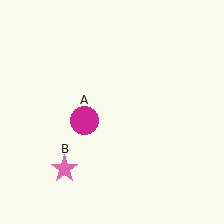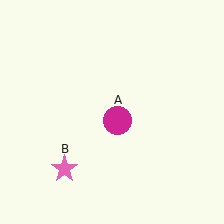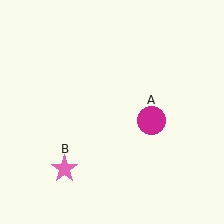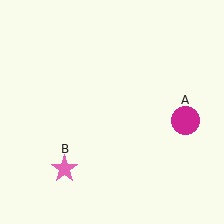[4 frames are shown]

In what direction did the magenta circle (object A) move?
The magenta circle (object A) moved right.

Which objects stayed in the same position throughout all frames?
Pink star (object B) remained stationary.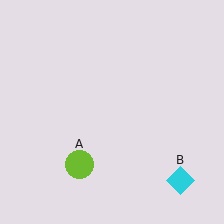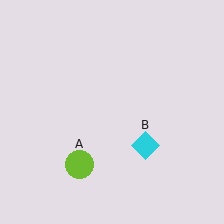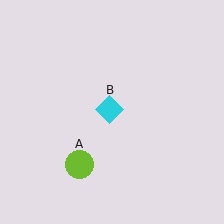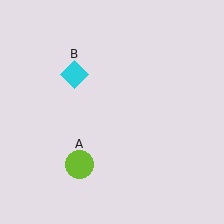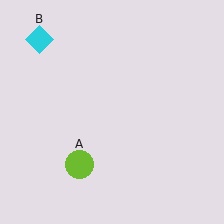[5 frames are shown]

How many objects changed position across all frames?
1 object changed position: cyan diamond (object B).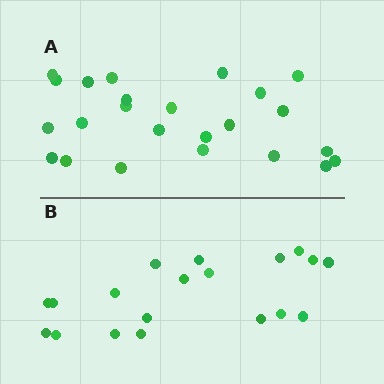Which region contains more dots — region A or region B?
Region A (the top region) has more dots.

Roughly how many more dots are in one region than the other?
Region A has about 5 more dots than region B.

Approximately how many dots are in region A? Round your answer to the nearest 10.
About 20 dots. (The exact count is 24, which rounds to 20.)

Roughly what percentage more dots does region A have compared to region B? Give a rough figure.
About 25% more.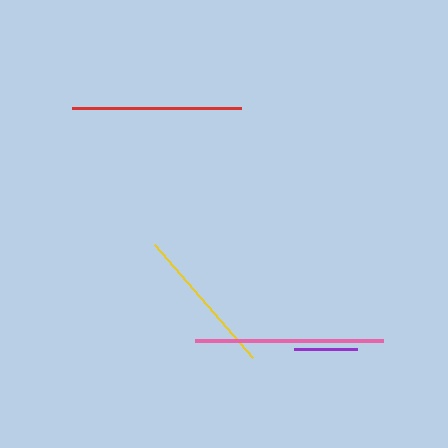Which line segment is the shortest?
The purple line is the shortest at approximately 63 pixels.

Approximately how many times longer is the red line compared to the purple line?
The red line is approximately 2.7 times the length of the purple line.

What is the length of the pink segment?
The pink segment is approximately 188 pixels long.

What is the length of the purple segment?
The purple segment is approximately 63 pixels long.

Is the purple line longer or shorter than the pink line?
The pink line is longer than the purple line.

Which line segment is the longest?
The pink line is the longest at approximately 188 pixels.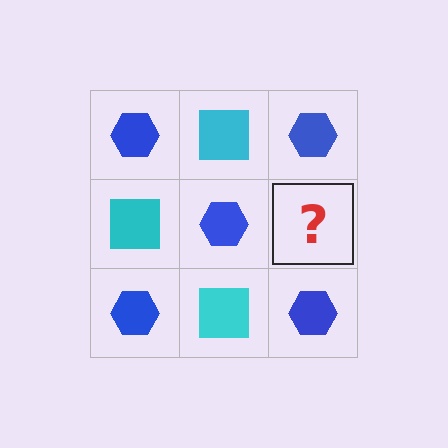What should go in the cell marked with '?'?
The missing cell should contain a cyan square.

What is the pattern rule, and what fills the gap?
The rule is that it alternates blue hexagon and cyan square in a checkerboard pattern. The gap should be filled with a cyan square.